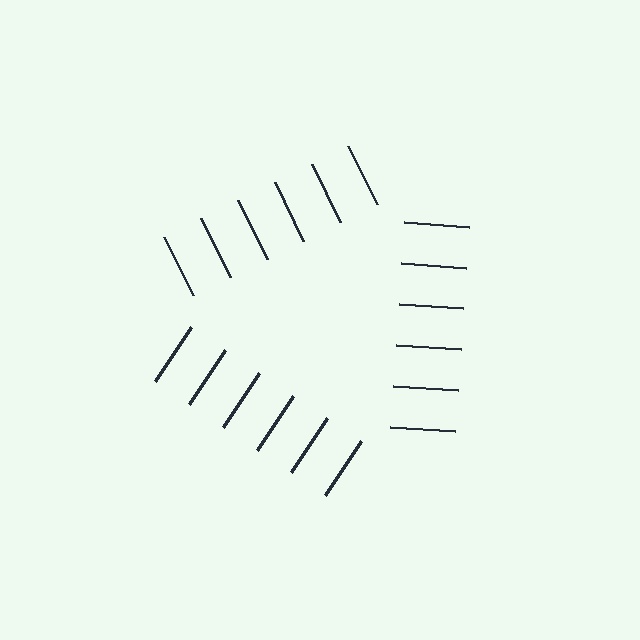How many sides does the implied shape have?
3 sides — the line-ends trace a triangle.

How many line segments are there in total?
18 — 6 along each of the 3 edges.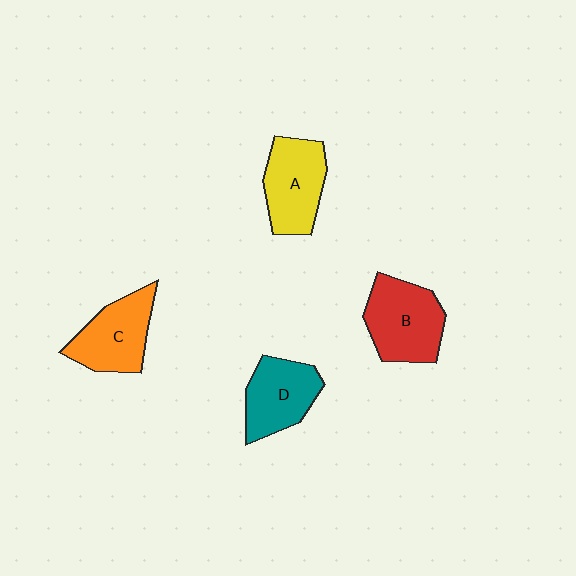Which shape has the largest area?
Shape B (red).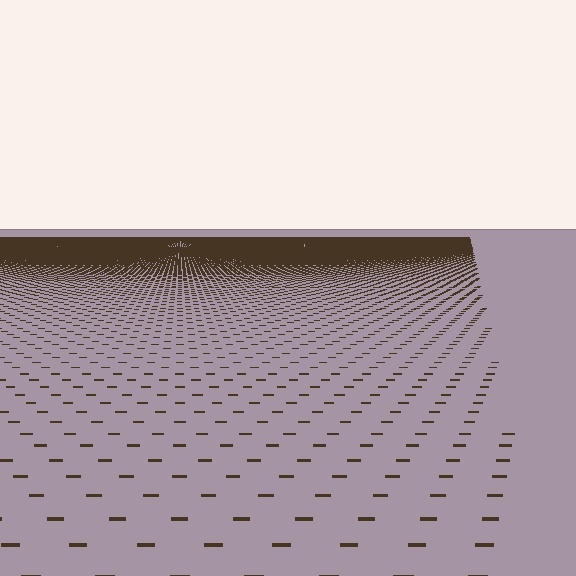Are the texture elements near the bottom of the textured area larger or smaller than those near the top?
Larger. Near the bottom, elements are closer to the viewer and appear at a bigger on-screen size.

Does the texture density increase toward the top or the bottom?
Density increases toward the top.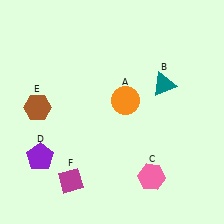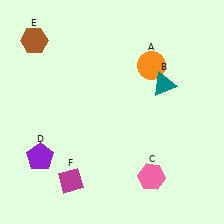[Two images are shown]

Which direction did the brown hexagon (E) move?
The brown hexagon (E) moved up.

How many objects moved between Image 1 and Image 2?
2 objects moved between the two images.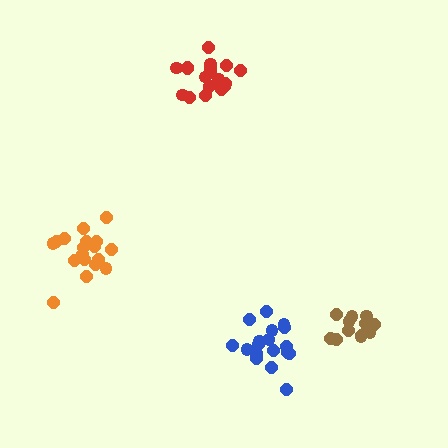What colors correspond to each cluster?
The clusters are colored: red, brown, orange, blue.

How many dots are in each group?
Group 1: 19 dots, Group 2: 14 dots, Group 3: 18 dots, Group 4: 18 dots (69 total).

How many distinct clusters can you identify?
There are 4 distinct clusters.